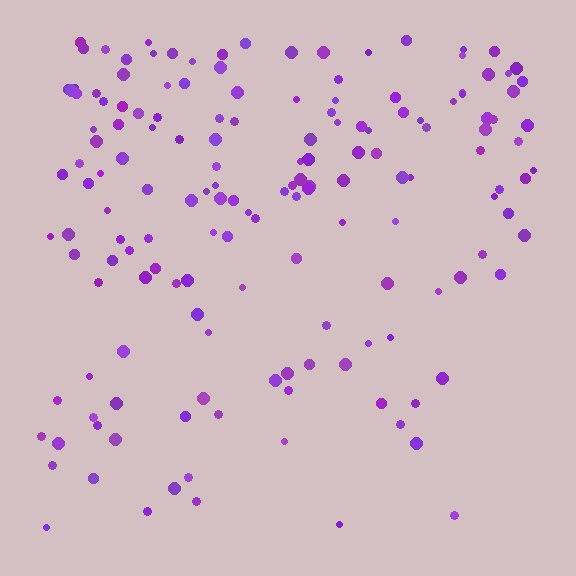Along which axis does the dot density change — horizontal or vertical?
Vertical.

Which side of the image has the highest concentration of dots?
The top.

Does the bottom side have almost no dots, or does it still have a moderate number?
Still a moderate number, just noticeably fewer than the top.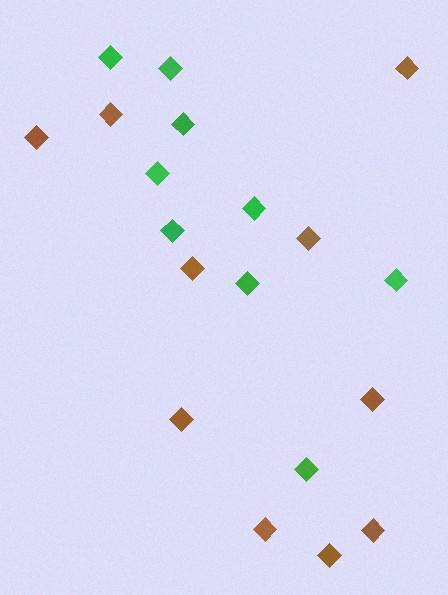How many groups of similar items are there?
There are 2 groups: one group of brown diamonds (10) and one group of green diamonds (9).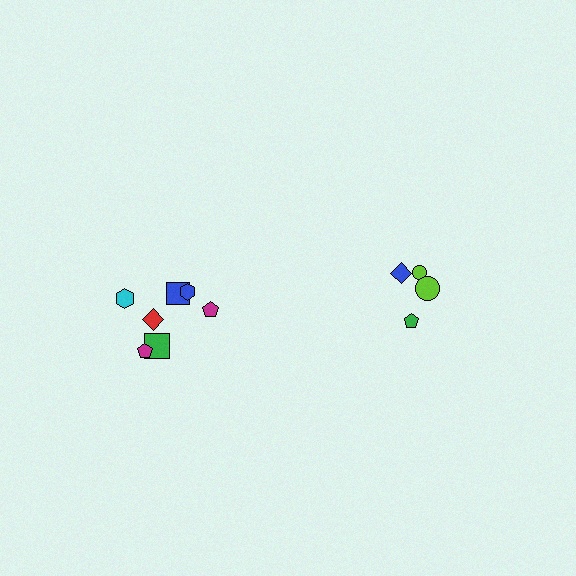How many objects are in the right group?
There are 4 objects.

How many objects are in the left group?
There are 7 objects.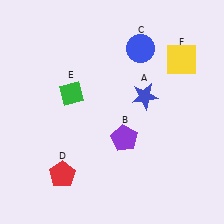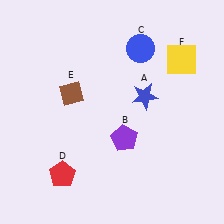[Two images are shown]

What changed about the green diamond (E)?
In Image 1, E is green. In Image 2, it changed to brown.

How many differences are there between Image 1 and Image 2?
There is 1 difference between the two images.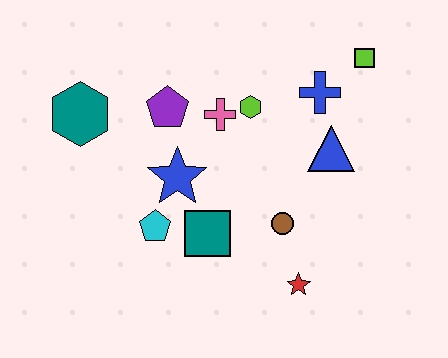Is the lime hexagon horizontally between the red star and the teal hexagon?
Yes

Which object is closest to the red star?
The brown circle is closest to the red star.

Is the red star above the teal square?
No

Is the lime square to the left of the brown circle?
No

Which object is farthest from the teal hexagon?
The lime square is farthest from the teal hexagon.